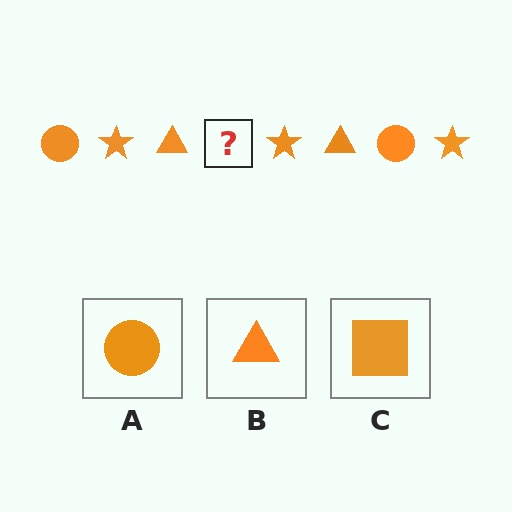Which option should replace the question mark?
Option A.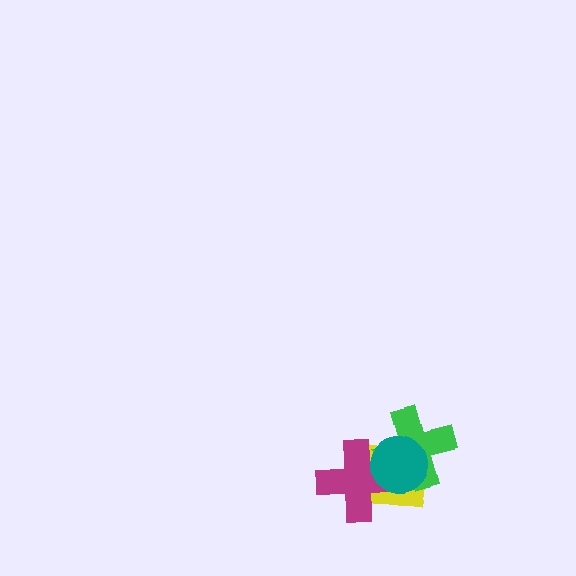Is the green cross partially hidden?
Yes, it is partially covered by another shape.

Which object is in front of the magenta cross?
The teal circle is in front of the magenta cross.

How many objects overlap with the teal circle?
3 objects overlap with the teal circle.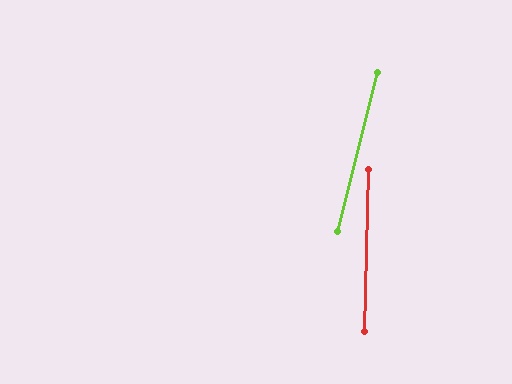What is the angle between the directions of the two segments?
Approximately 13 degrees.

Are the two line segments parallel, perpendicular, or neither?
Neither parallel nor perpendicular — they differ by about 13°.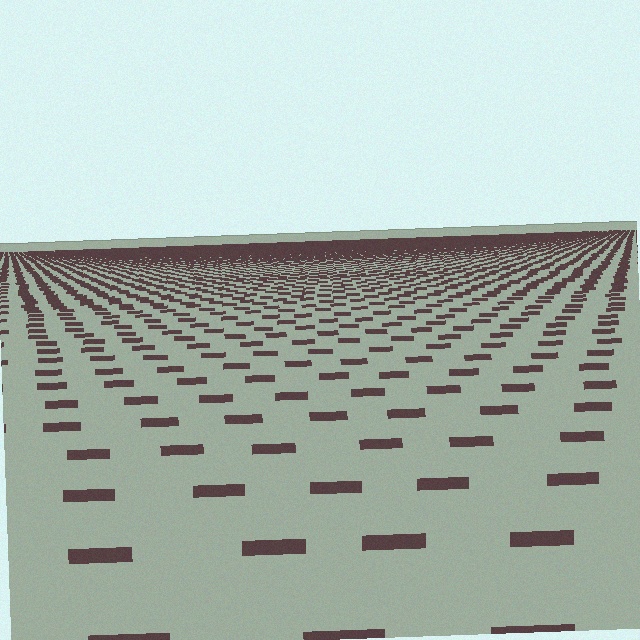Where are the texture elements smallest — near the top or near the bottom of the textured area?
Near the top.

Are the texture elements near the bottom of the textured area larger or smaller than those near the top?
Larger. Near the bottom, elements are closer to the viewer and appear at a bigger on-screen size.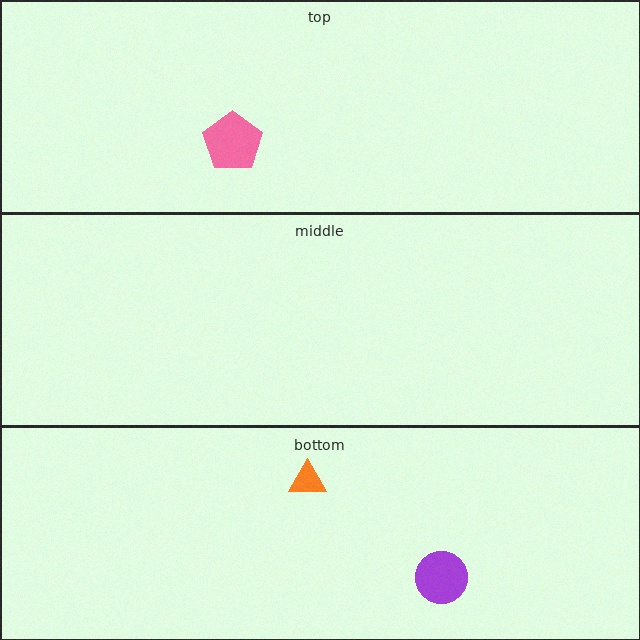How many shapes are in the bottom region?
2.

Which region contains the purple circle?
The bottom region.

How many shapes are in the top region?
1.